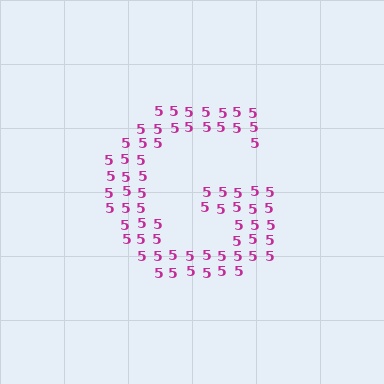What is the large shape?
The large shape is the letter G.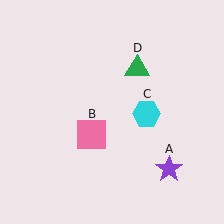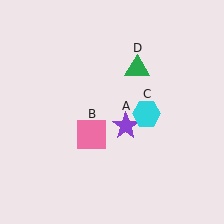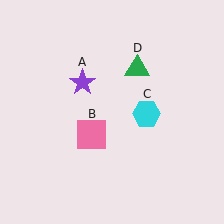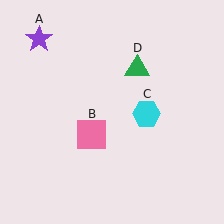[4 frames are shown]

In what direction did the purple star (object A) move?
The purple star (object A) moved up and to the left.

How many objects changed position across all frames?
1 object changed position: purple star (object A).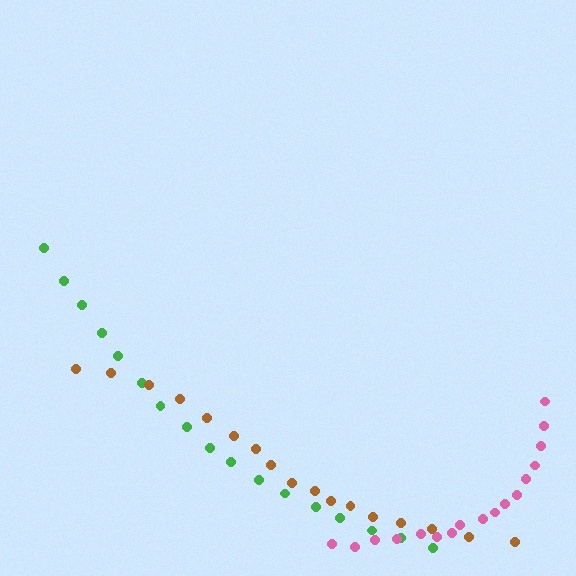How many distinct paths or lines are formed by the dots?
There are 3 distinct paths.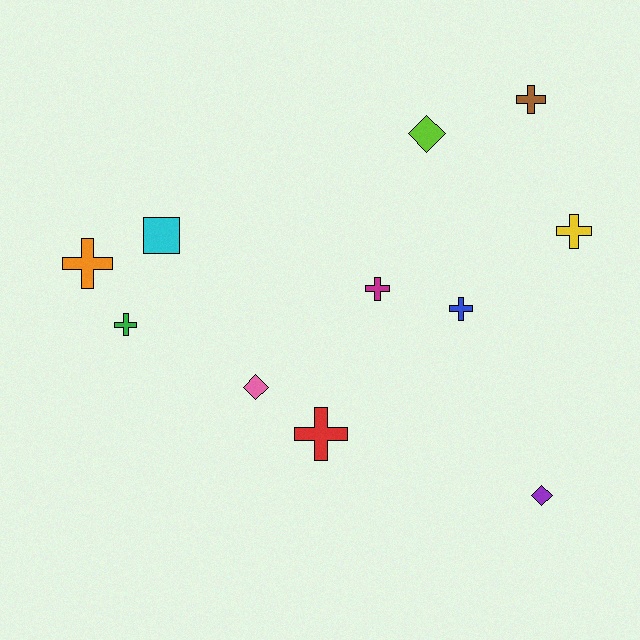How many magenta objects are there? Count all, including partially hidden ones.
There is 1 magenta object.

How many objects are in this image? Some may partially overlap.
There are 11 objects.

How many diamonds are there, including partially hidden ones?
There are 3 diamonds.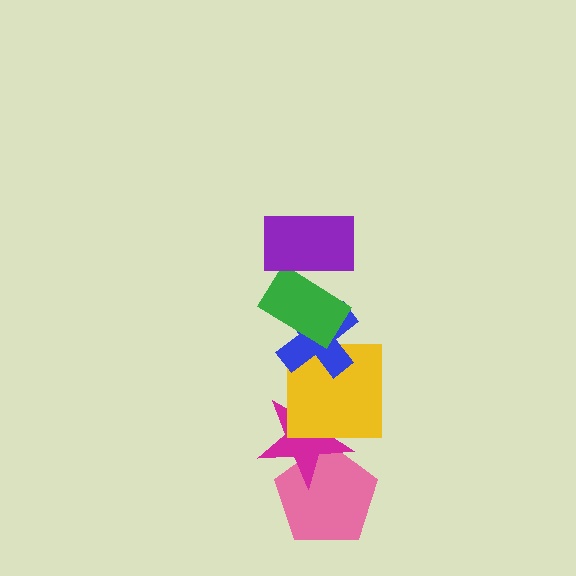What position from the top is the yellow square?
The yellow square is 4th from the top.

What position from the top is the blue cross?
The blue cross is 3rd from the top.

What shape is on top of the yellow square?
The blue cross is on top of the yellow square.